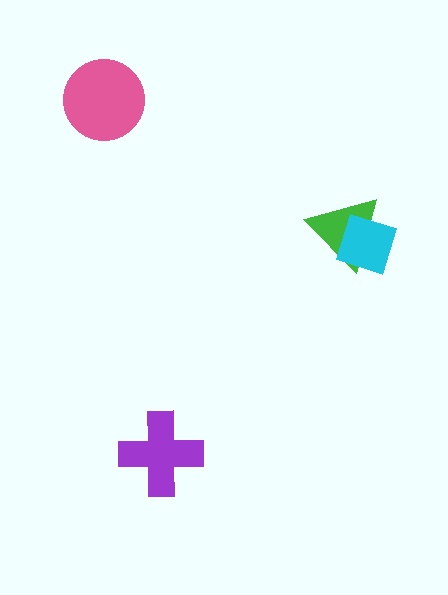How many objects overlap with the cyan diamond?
1 object overlaps with the cyan diamond.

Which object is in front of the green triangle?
The cyan diamond is in front of the green triangle.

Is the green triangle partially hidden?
Yes, it is partially covered by another shape.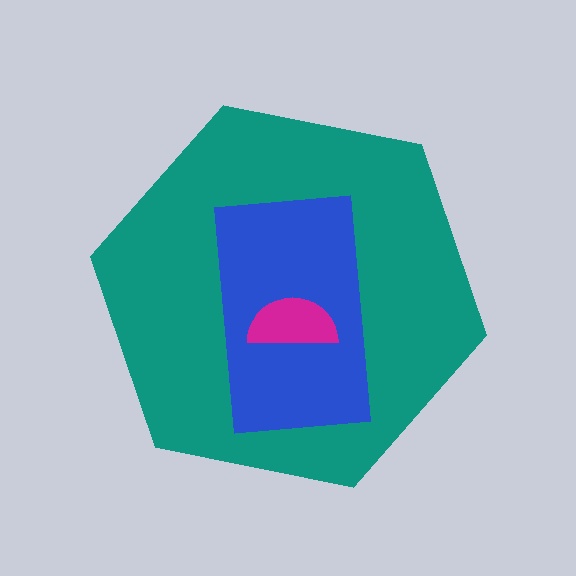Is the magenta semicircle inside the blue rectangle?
Yes.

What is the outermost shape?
The teal hexagon.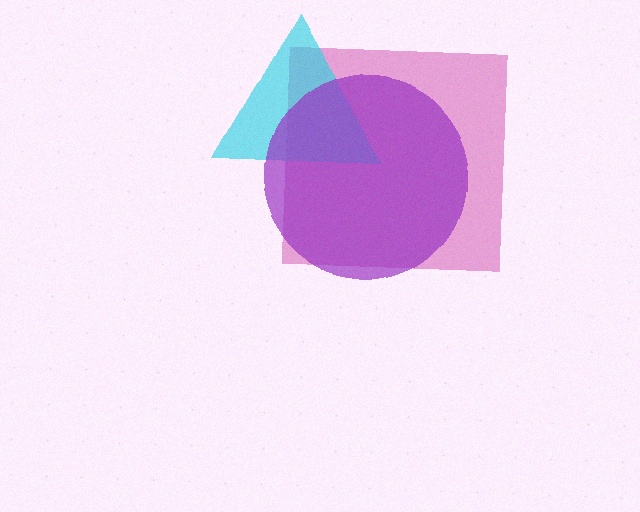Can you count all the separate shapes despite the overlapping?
Yes, there are 3 separate shapes.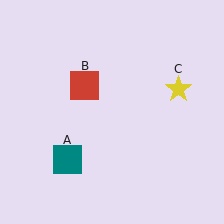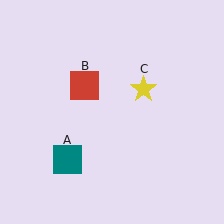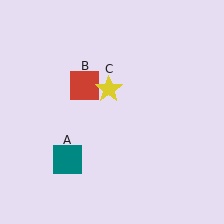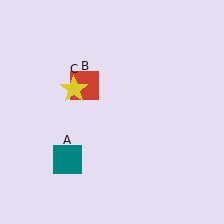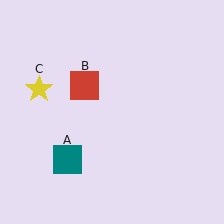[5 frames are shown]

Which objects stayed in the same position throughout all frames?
Teal square (object A) and red square (object B) remained stationary.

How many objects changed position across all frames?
1 object changed position: yellow star (object C).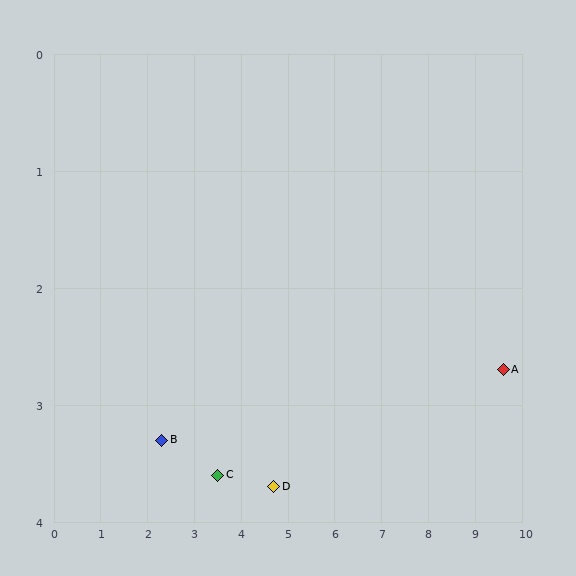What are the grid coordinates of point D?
Point D is at approximately (4.7, 3.7).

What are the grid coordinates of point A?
Point A is at approximately (9.6, 2.7).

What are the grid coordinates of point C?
Point C is at approximately (3.5, 3.6).